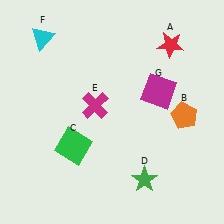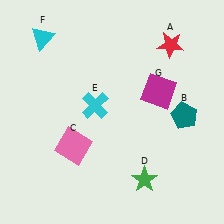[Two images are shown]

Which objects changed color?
B changed from orange to teal. C changed from green to pink. E changed from magenta to cyan.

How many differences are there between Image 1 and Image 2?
There are 3 differences between the two images.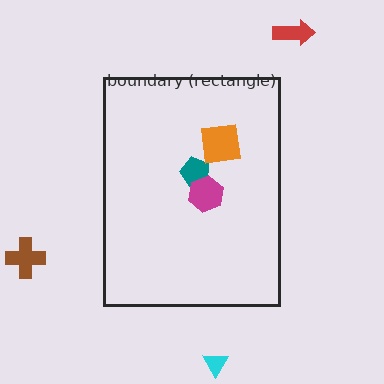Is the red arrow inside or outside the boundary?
Outside.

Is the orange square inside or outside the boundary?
Inside.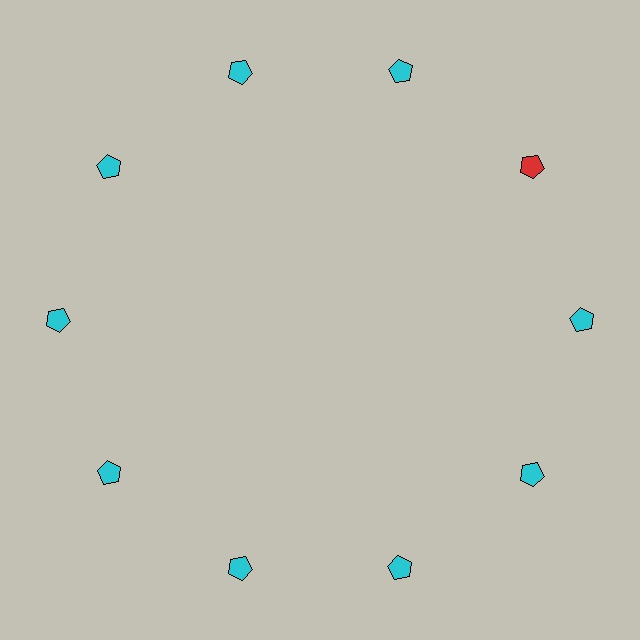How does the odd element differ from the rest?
It has a different color: red instead of cyan.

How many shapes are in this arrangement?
There are 10 shapes arranged in a ring pattern.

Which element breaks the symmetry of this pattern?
The red pentagon at roughly the 2 o'clock position breaks the symmetry. All other shapes are cyan pentagons.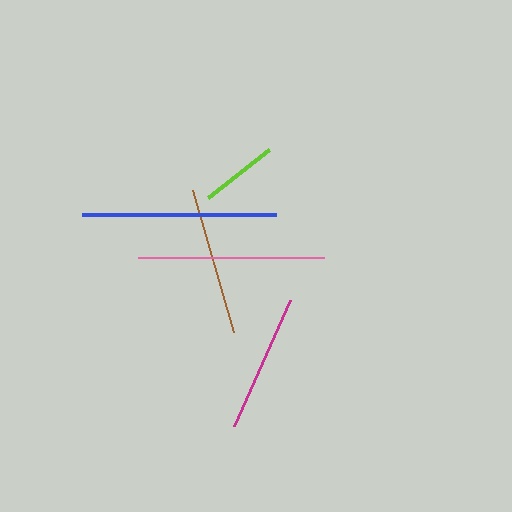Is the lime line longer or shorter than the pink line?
The pink line is longer than the lime line.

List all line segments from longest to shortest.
From longest to shortest: blue, pink, brown, magenta, lime.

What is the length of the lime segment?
The lime segment is approximately 77 pixels long.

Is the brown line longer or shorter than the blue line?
The blue line is longer than the brown line.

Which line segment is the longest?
The blue line is the longest at approximately 194 pixels.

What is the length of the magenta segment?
The magenta segment is approximately 138 pixels long.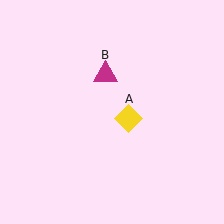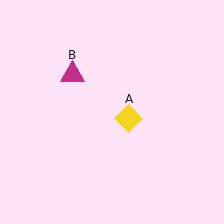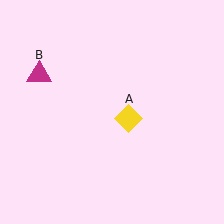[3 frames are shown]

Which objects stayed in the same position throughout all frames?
Yellow diamond (object A) remained stationary.